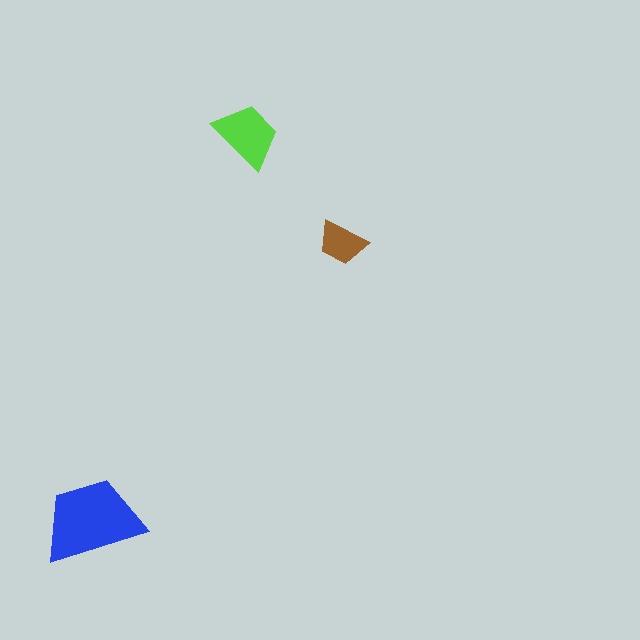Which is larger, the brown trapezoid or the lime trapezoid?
The lime one.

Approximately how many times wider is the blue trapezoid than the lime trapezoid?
About 1.5 times wider.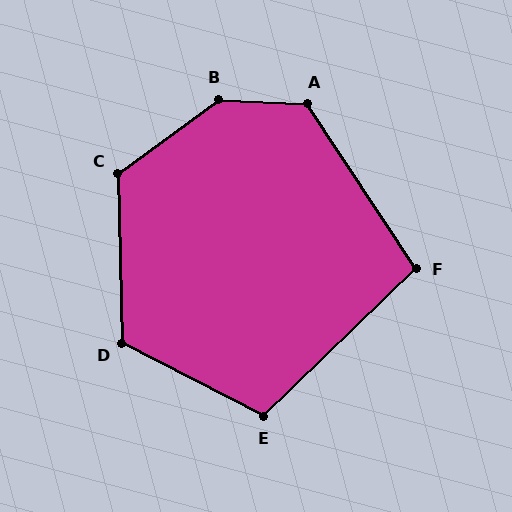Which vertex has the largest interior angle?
B, at approximately 141 degrees.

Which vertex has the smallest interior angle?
F, at approximately 101 degrees.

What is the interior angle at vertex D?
Approximately 118 degrees (obtuse).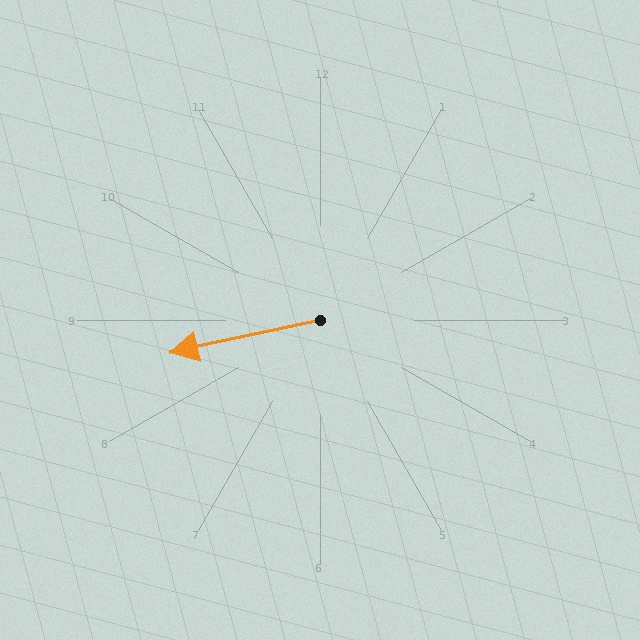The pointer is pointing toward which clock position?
Roughly 9 o'clock.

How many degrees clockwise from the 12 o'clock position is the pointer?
Approximately 258 degrees.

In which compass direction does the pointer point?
West.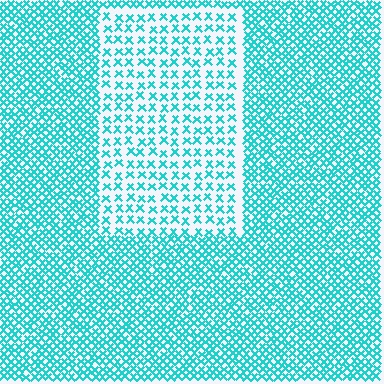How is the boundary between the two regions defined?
The boundary is defined by a change in element density (approximately 2.2x ratio). All elements are the same color, size, and shape.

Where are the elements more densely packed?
The elements are more densely packed outside the rectangle boundary.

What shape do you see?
I see a rectangle.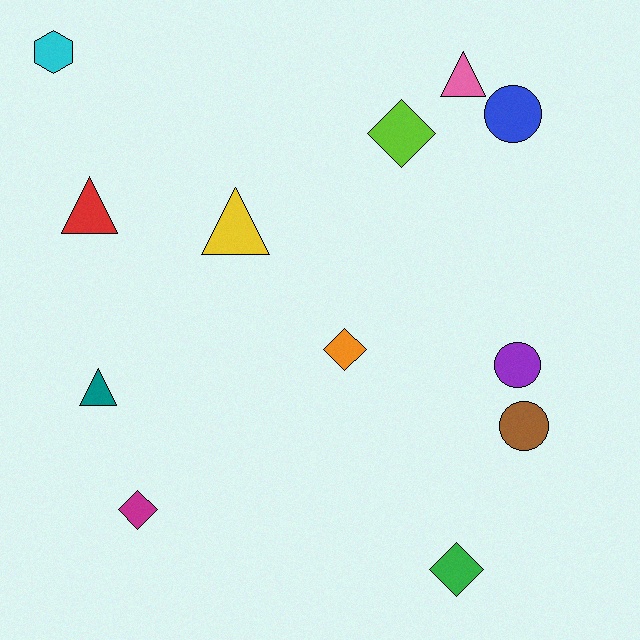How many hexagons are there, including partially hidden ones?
There is 1 hexagon.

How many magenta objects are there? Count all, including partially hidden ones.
There is 1 magenta object.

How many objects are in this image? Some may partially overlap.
There are 12 objects.